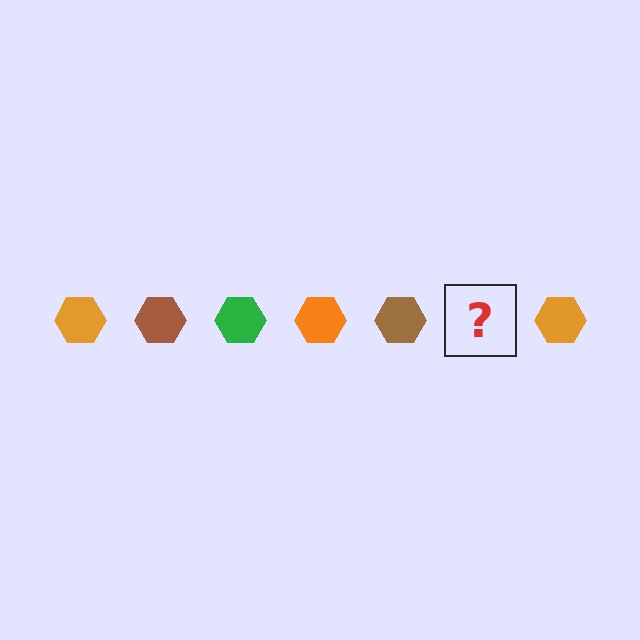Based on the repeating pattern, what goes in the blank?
The blank should be a green hexagon.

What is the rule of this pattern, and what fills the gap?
The rule is that the pattern cycles through orange, brown, green hexagons. The gap should be filled with a green hexagon.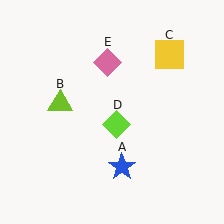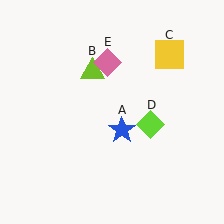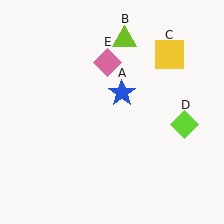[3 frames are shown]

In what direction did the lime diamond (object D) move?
The lime diamond (object D) moved right.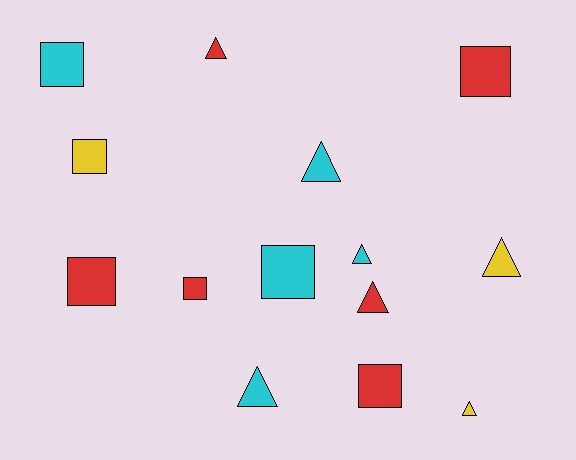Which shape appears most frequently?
Square, with 7 objects.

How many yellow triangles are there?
There are 2 yellow triangles.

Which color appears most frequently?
Red, with 6 objects.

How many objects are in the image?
There are 14 objects.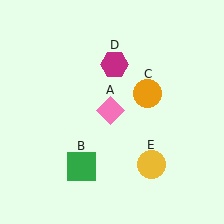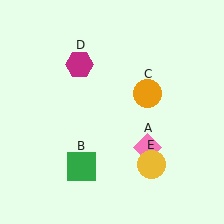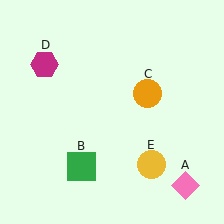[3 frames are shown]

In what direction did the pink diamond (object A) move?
The pink diamond (object A) moved down and to the right.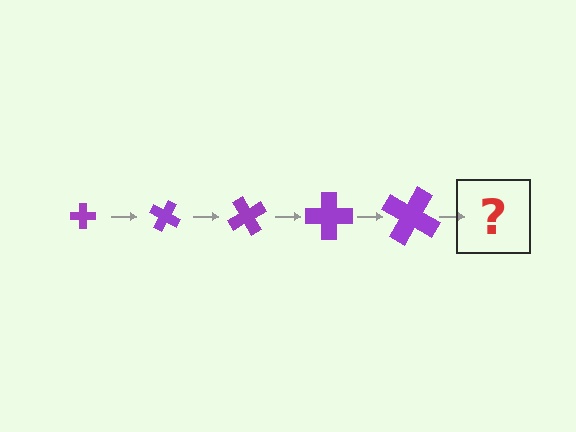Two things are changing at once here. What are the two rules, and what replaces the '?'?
The two rules are that the cross grows larger each step and it rotates 30 degrees each step. The '?' should be a cross, larger than the previous one and rotated 150 degrees from the start.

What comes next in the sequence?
The next element should be a cross, larger than the previous one and rotated 150 degrees from the start.